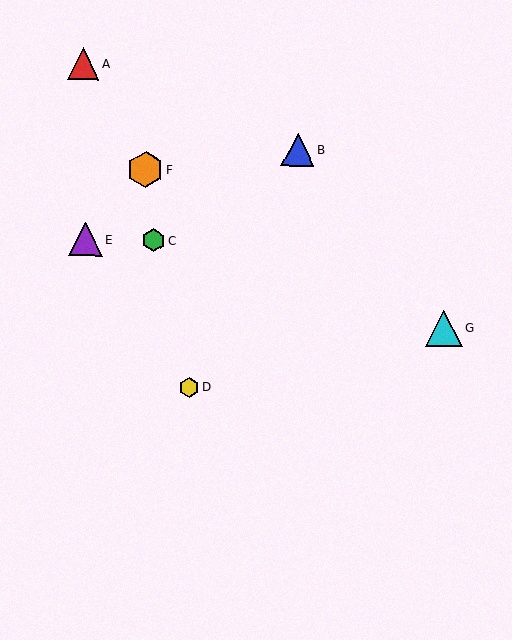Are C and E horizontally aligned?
Yes, both are at y≈240.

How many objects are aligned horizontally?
2 objects (C, E) are aligned horizontally.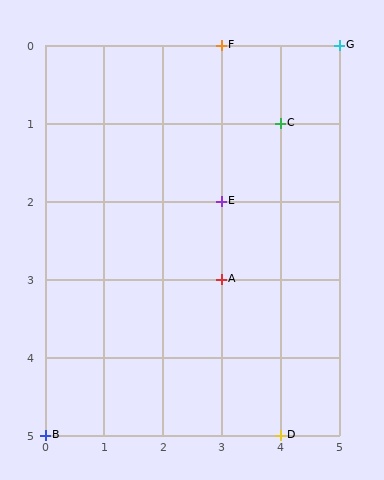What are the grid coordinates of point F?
Point F is at grid coordinates (3, 0).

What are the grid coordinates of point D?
Point D is at grid coordinates (4, 5).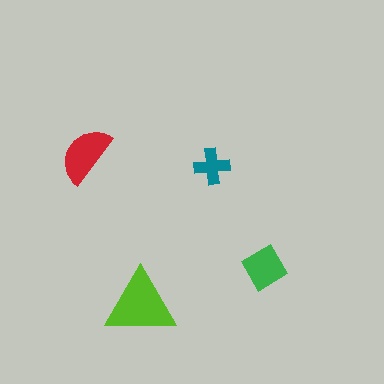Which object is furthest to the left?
The red semicircle is leftmost.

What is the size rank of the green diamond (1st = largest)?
3rd.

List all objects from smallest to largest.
The teal cross, the green diamond, the red semicircle, the lime triangle.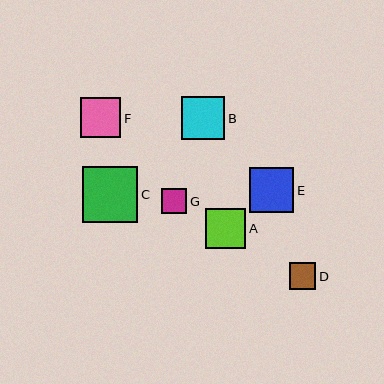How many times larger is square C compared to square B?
Square C is approximately 1.3 times the size of square B.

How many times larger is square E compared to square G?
Square E is approximately 1.8 times the size of square G.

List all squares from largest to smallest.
From largest to smallest: C, E, B, A, F, D, G.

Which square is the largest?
Square C is the largest with a size of approximately 56 pixels.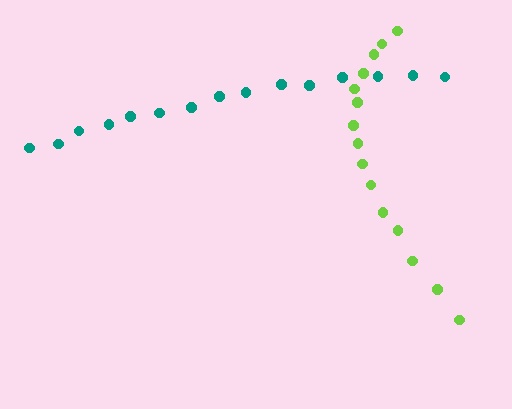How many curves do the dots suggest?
There are 2 distinct paths.